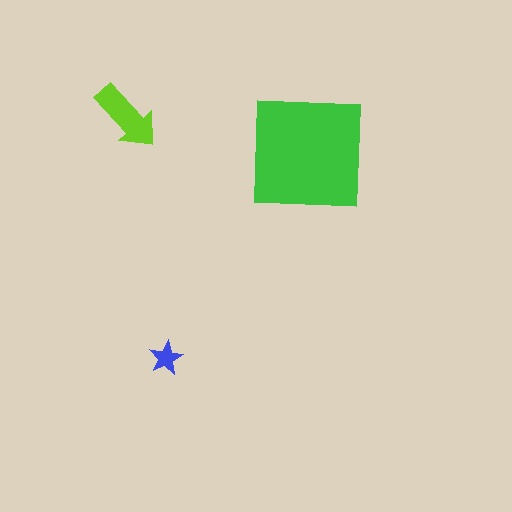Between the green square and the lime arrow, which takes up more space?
The green square.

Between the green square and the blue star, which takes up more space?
The green square.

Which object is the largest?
The green square.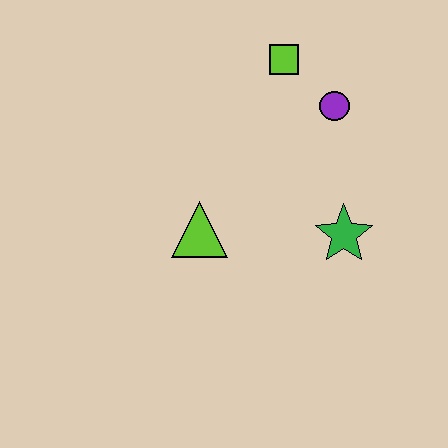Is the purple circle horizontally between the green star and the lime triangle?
Yes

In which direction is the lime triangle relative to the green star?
The lime triangle is to the left of the green star.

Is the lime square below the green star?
No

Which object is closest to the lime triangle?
The green star is closest to the lime triangle.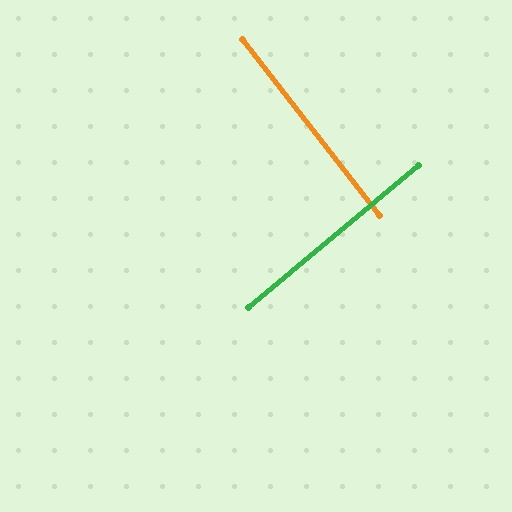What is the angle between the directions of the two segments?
Approximately 88 degrees.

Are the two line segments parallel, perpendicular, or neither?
Perpendicular — they meet at approximately 88°.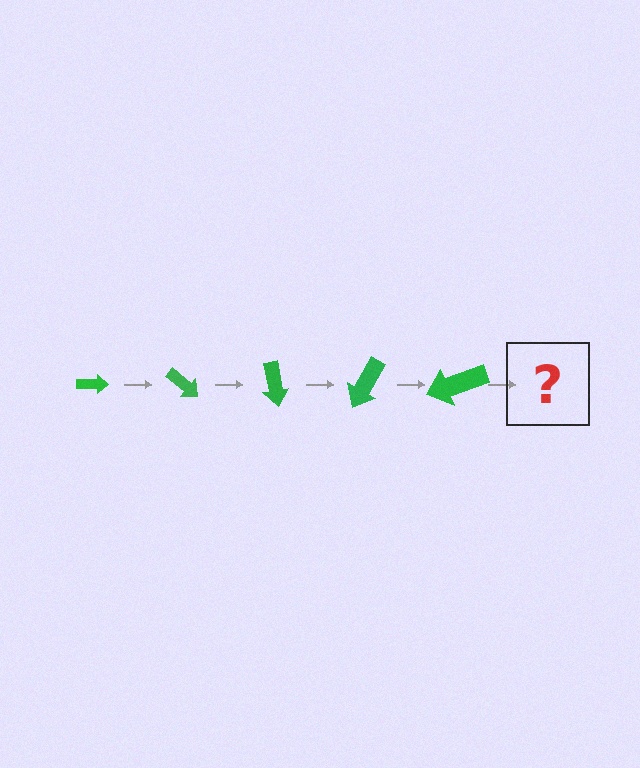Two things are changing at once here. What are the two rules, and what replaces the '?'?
The two rules are that the arrow grows larger each step and it rotates 40 degrees each step. The '?' should be an arrow, larger than the previous one and rotated 200 degrees from the start.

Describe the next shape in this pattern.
It should be an arrow, larger than the previous one and rotated 200 degrees from the start.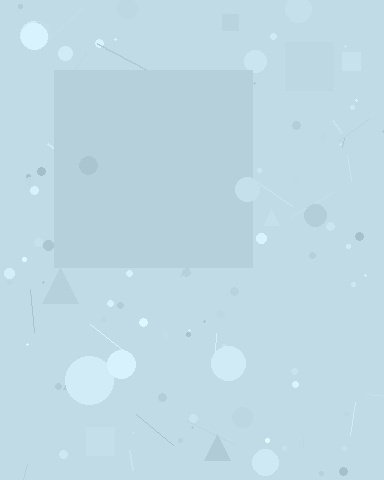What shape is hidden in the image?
A square is hidden in the image.